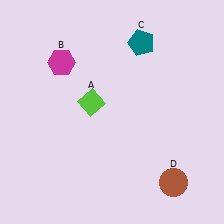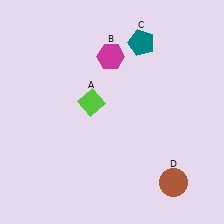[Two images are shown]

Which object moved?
The magenta hexagon (B) moved right.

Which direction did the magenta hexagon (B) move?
The magenta hexagon (B) moved right.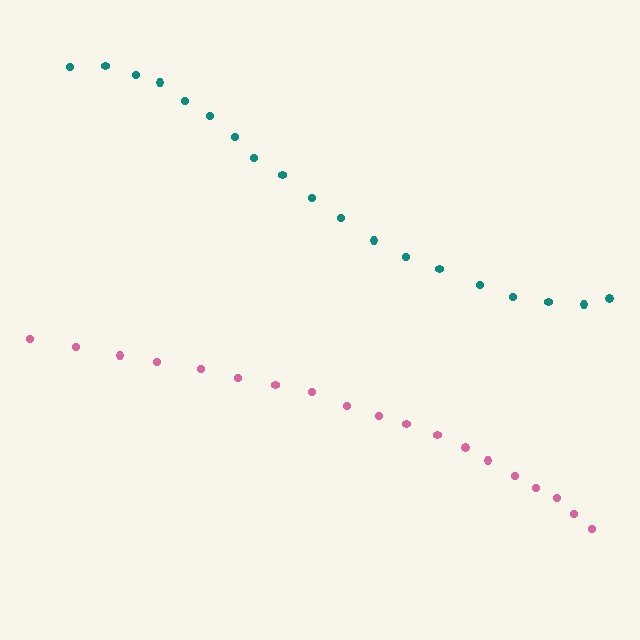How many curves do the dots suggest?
There are 2 distinct paths.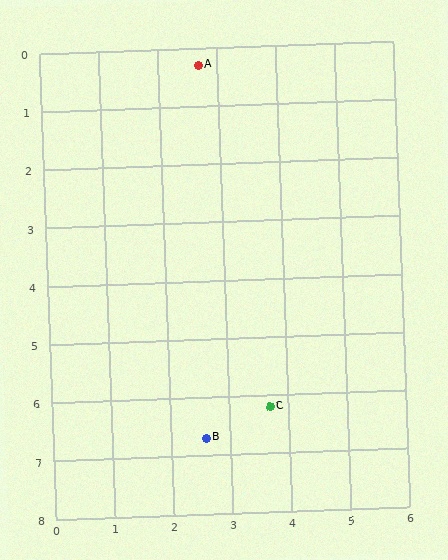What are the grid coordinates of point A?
Point A is at approximately (2.7, 0.3).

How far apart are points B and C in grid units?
Points B and C are about 1.2 grid units apart.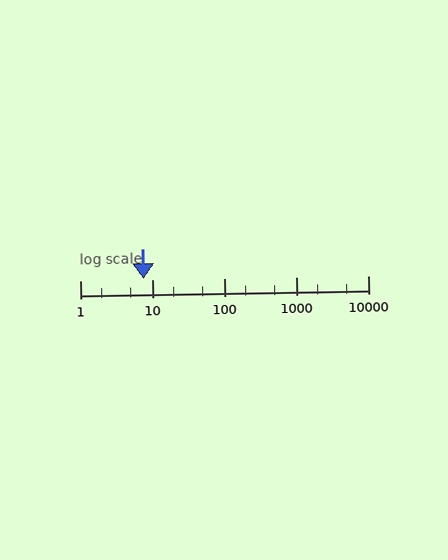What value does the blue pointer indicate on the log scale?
The pointer indicates approximately 7.5.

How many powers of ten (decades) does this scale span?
The scale spans 4 decades, from 1 to 10000.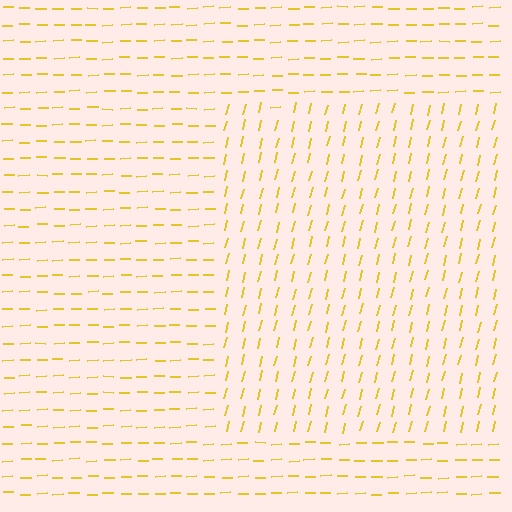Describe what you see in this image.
The image is filled with small yellow line segments. A rectangle region in the image has lines oriented differently from the surrounding lines, creating a visible texture boundary.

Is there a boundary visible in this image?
Yes, there is a texture boundary formed by a change in line orientation.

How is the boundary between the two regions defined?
The boundary is defined purely by a change in line orientation (approximately 74 degrees difference). All lines are the same color and thickness.